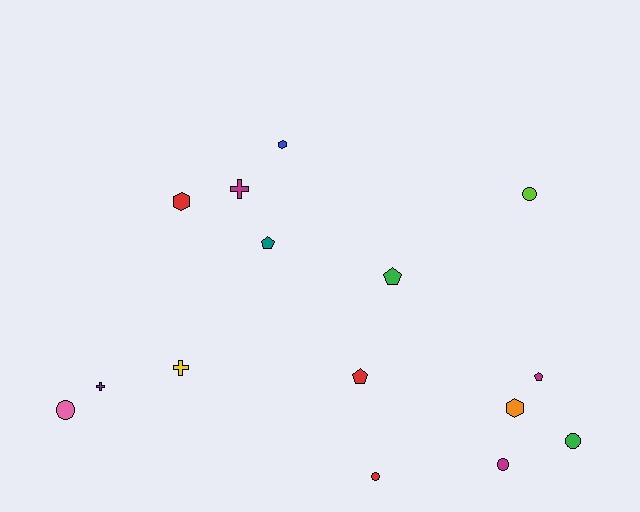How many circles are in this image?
There are 5 circles.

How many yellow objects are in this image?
There is 1 yellow object.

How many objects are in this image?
There are 15 objects.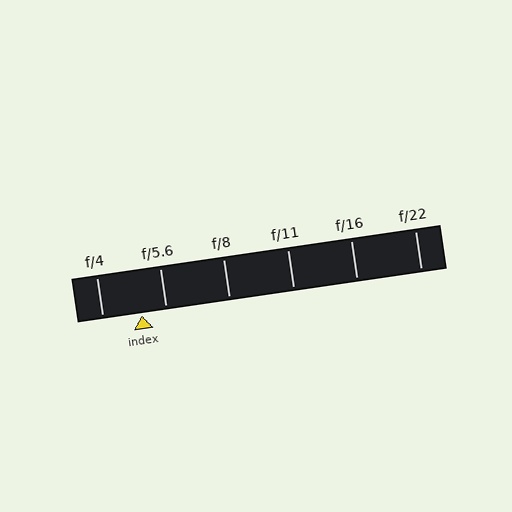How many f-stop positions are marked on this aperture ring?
There are 6 f-stop positions marked.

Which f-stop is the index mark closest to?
The index mark is closest to f/5.6.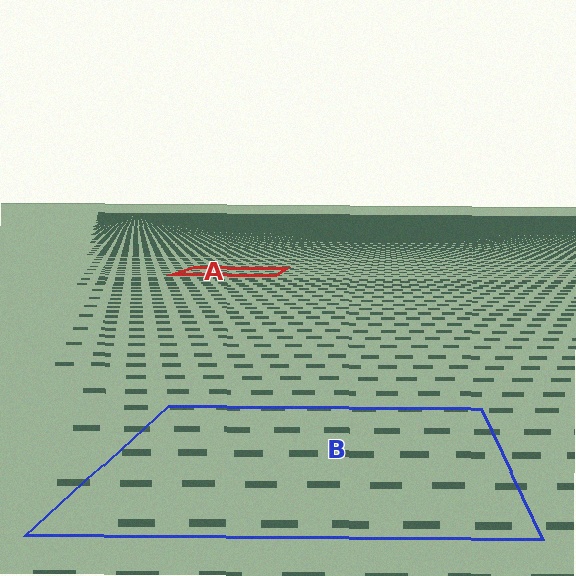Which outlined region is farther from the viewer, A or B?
Region A is farther from the viewer — the texture elements inside it appear smaller and more densely packed.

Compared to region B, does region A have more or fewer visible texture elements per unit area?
Region A has more texture elements per unit area — they are packed more densely because it is farther away.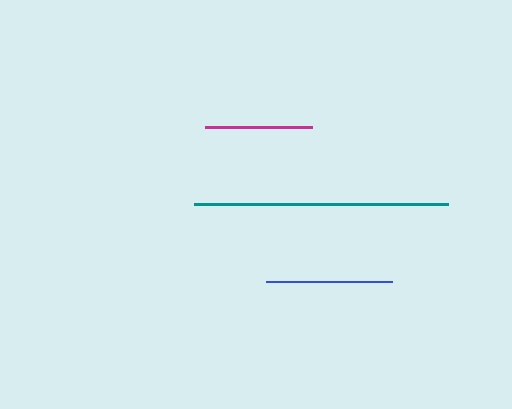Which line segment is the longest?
The teal line is the longest at approximately 254 pixels.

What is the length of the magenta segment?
The magenta segment is approximately 107 pixels long.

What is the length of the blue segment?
The blue segment is approximately 127 pixels long.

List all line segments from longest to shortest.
From longest to shortest: teal, blue, magenta.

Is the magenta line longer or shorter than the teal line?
The teal line is longer than the magenta line.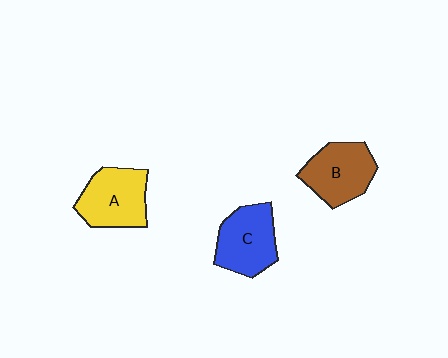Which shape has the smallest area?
Shape B (brown).